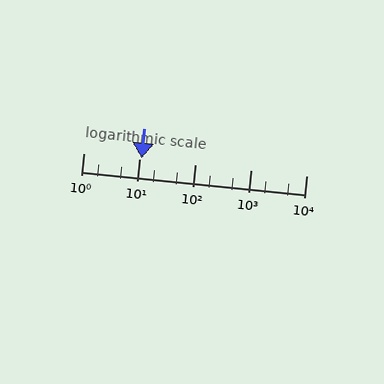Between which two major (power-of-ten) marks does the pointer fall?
The pointer is between 10 and 100.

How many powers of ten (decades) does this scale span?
The scale spans 4 decades, from 1 to 10000.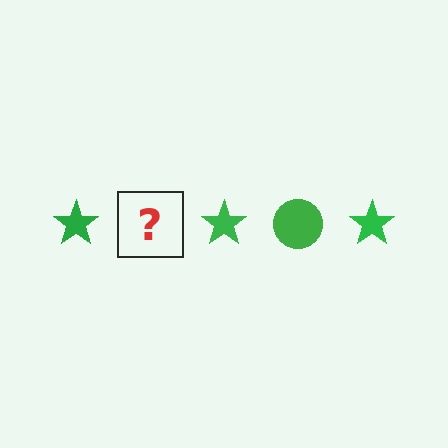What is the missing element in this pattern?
The missing element is a green circle.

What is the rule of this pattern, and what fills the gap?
The rule is that the pattern cycles through star, circle shapes in green. The gap should be filled with a green circle.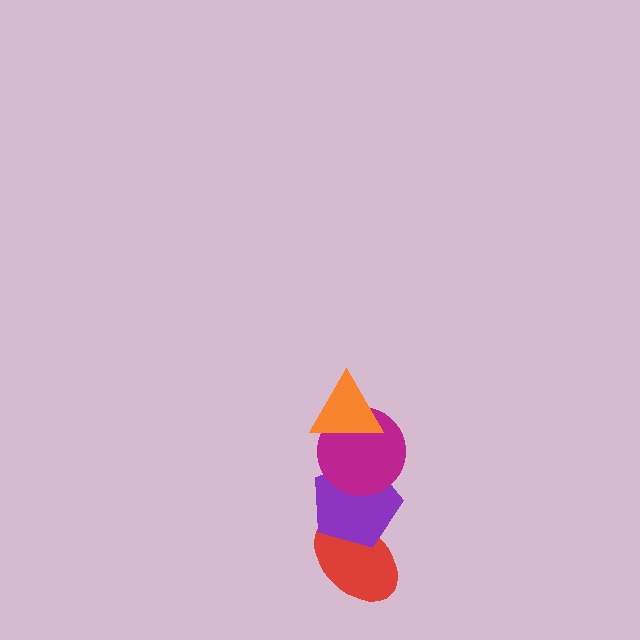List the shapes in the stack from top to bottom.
From top to bottom: the orange triangle, the magenta circle, the purple pentagon, the red ellipse.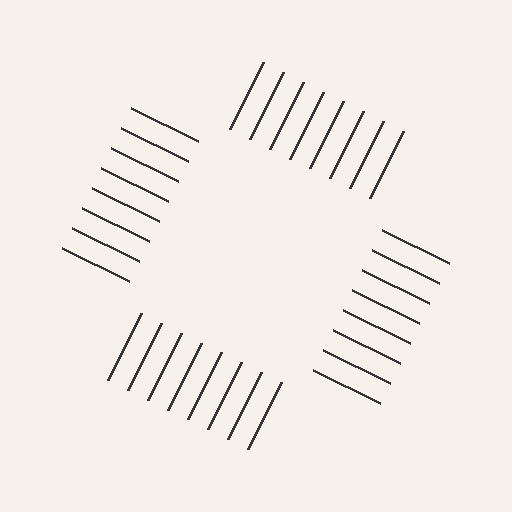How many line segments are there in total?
32 — 8 along each of the 4 edges.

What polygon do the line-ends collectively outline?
An illusory square — the line segments terminate on its edges but no continuous stroke is drawn.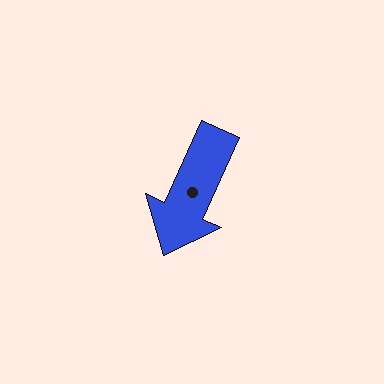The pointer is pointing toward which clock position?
Roughly 7 o'clock.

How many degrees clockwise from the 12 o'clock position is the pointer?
Approximately 204 degrees.